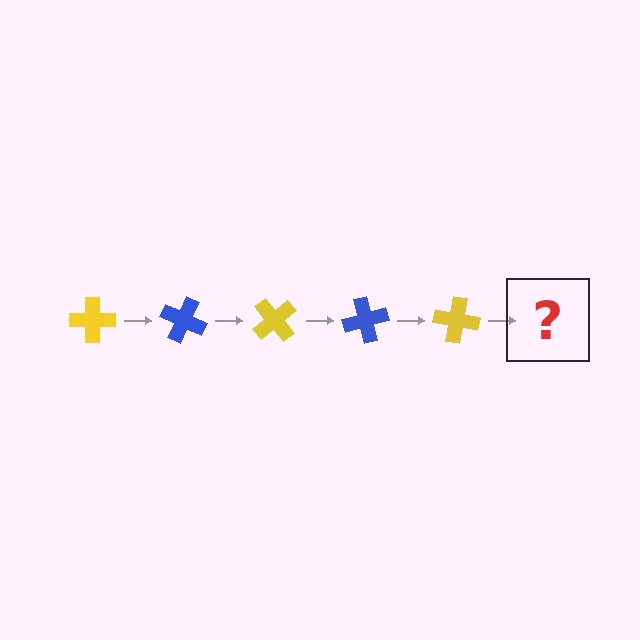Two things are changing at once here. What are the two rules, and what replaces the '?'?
The two rules are that it rotates 25 degrees each step and the color cycles through yellow and blue. The '?' should be a blue cross, rotated 125 degrees from the start.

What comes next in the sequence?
The next element should be a blue cross, rotated 125 degrees from the start.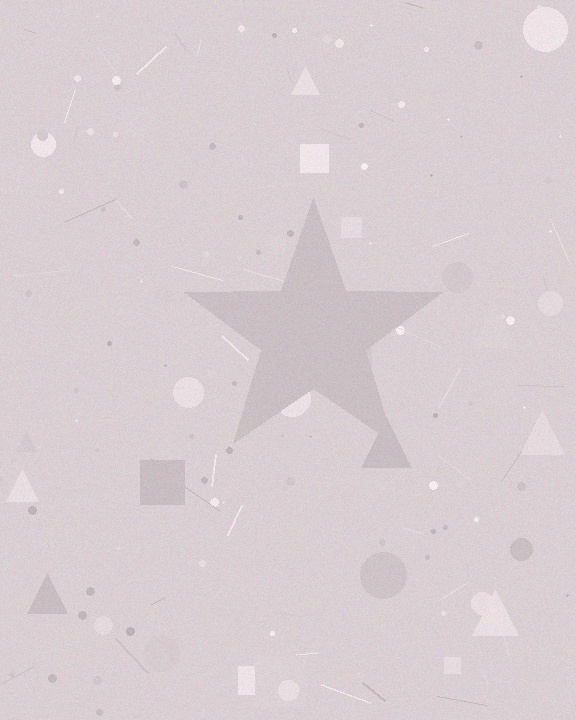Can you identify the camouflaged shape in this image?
The camouflaged shape is a star.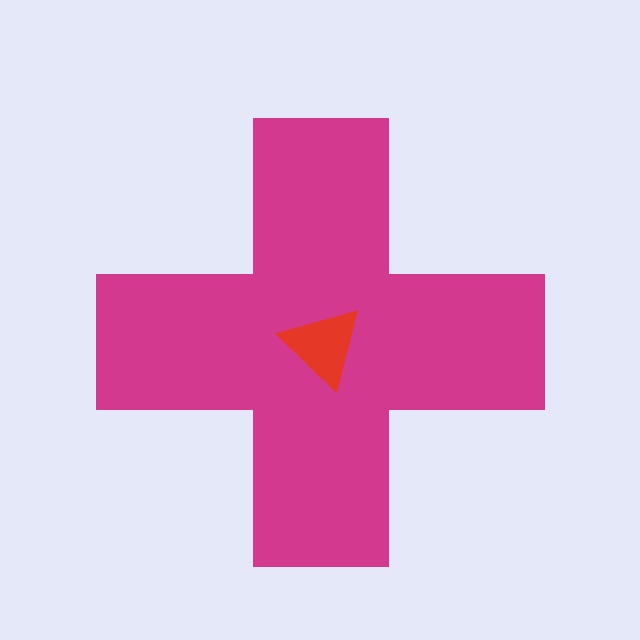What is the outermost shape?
The magenta cross.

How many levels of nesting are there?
2.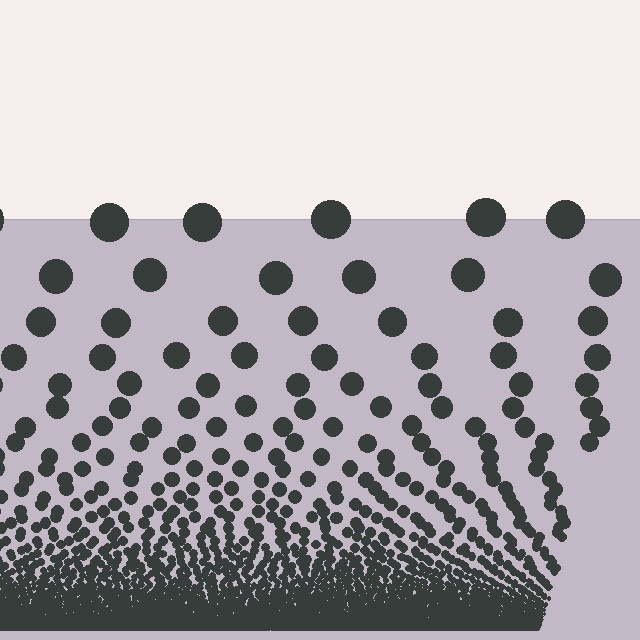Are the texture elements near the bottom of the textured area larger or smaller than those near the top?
Smaller. The gradient is inverted — elements near the bottom are smaller and denser.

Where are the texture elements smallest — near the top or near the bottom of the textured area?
Near the bottom.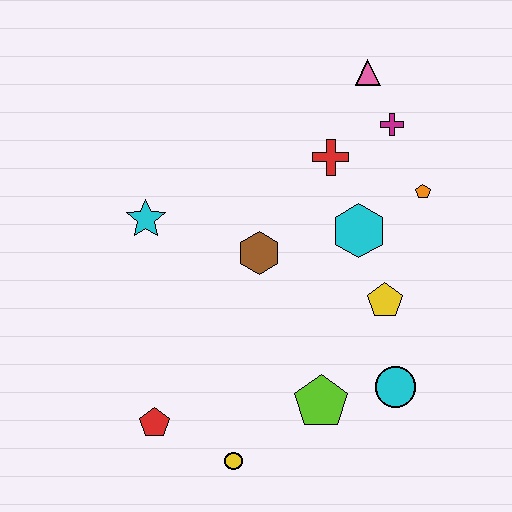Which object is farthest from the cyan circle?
The pink triangle is farthest from the cyan circle.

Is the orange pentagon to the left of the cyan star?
No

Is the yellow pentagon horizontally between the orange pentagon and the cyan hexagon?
Yes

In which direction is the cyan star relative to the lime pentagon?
The cyan star is above the lime pentagon.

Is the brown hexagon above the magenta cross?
No